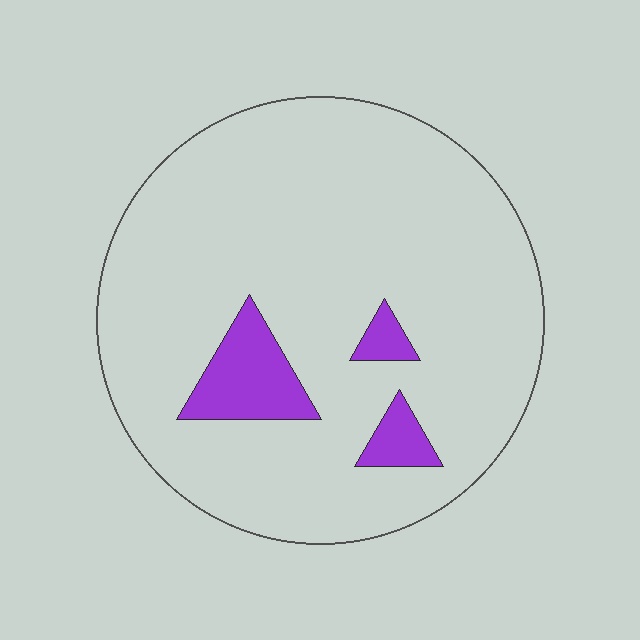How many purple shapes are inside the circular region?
3.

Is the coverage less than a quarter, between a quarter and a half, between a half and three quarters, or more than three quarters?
Less than a quarter.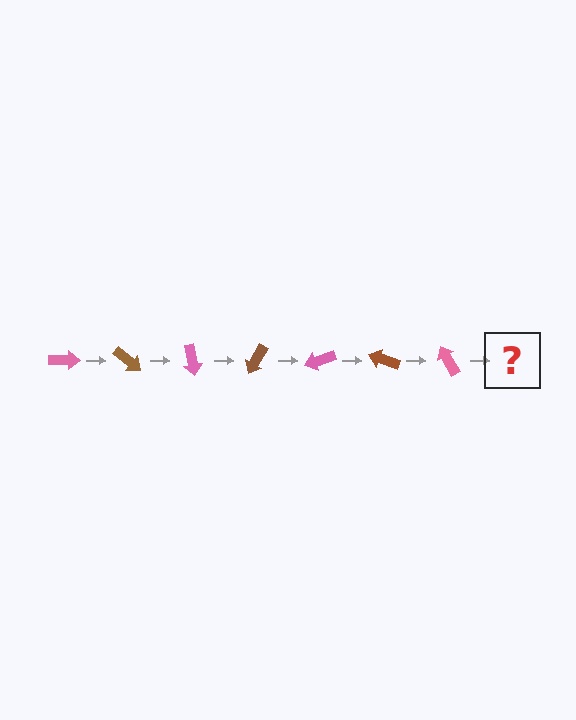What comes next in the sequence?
The next element should be a brown arrow, rotated 280 degrees from the start.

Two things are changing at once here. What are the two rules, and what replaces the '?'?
The two rules are that it rotates 40 degrees each step and the color cycles through pink and brown. The '?' should be a brown arrow, rotated 280 degrees from the start.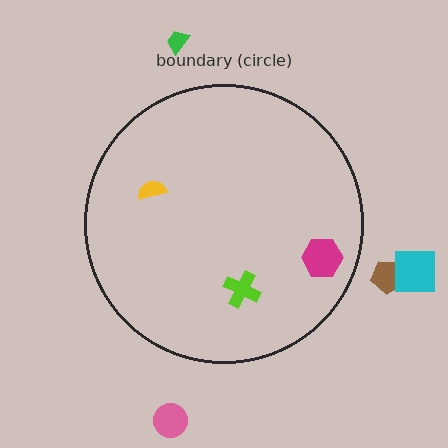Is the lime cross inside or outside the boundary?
Inside.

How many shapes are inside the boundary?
3 inside, 4 outside.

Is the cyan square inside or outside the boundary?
Outside.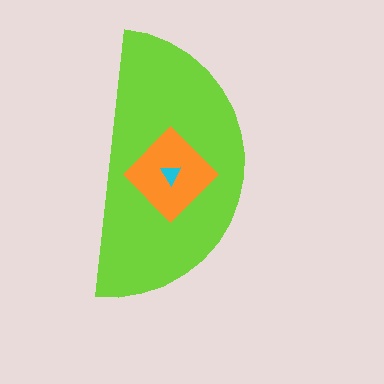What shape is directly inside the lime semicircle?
The orange diamond.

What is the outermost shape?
The lime semicircle.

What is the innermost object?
The cyan triangle.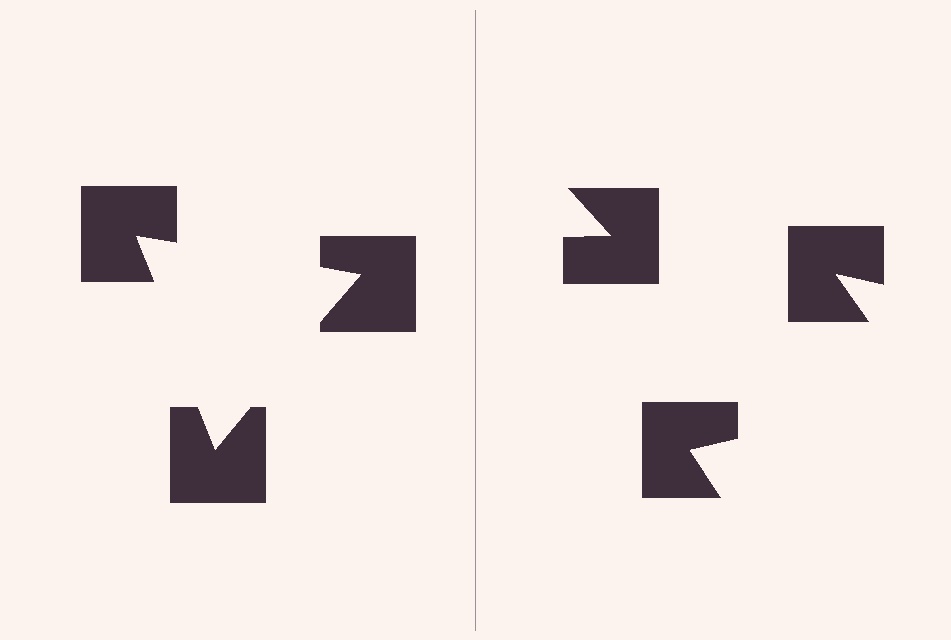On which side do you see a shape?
An illusory triangle appears on the left side. On the right side the wedge cuts are rotated, so no coherent shape forms.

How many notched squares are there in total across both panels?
6 — 3 on each side.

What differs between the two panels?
The notched squares are positioned identically on both sides; only the wedge orientations differ. On the left they align to a triangle; on the right they are misaligned.